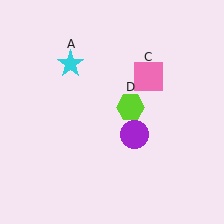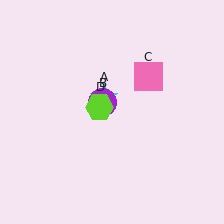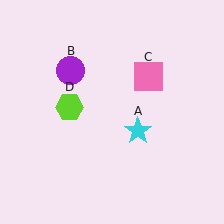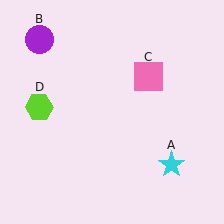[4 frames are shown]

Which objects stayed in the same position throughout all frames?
Pink square (object C) remained stationary.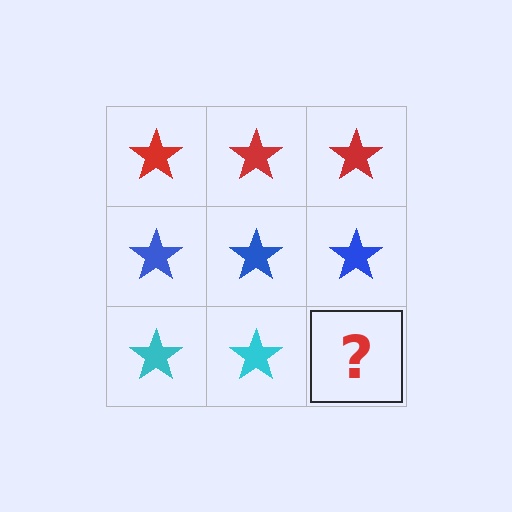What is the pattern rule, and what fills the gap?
The rule is that each row has a consistent color. The gap should be filled with a cyan star.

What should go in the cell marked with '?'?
The missing cell should contain a cyan star.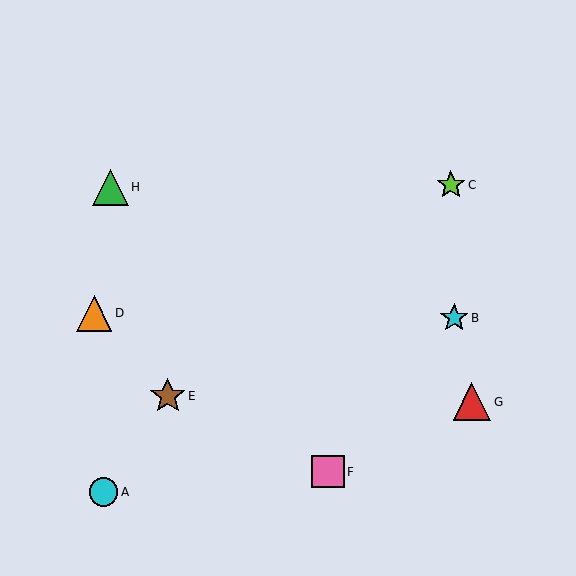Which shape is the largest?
The red triangle (labeled G) is the largest.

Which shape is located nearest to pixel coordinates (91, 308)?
The orange triangle (labeled D) at (94, 313) is nearest to that location.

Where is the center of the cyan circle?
The center of the cyan circle is at (104, 492).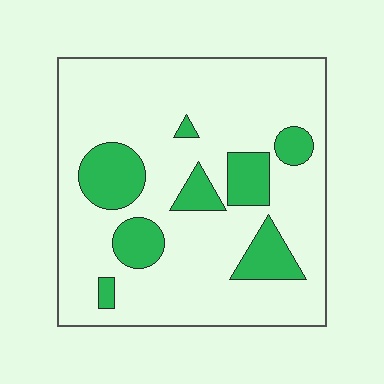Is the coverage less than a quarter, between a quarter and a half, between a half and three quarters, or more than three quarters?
Less than a quarter.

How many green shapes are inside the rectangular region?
8.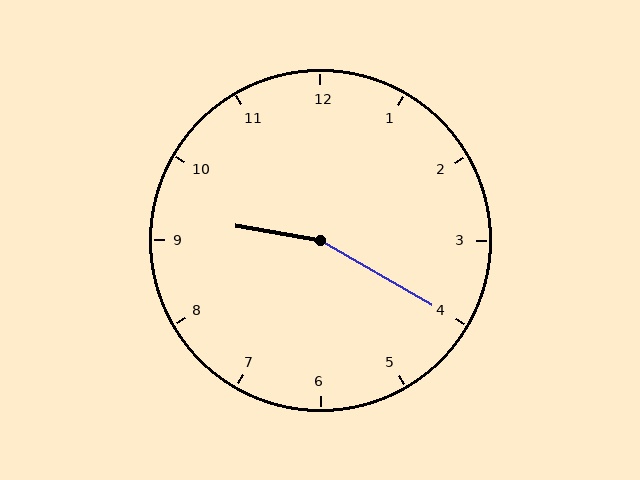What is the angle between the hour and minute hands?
Approximately 160 degrees.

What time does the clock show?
9:20.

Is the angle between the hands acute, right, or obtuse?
It is obtuse.